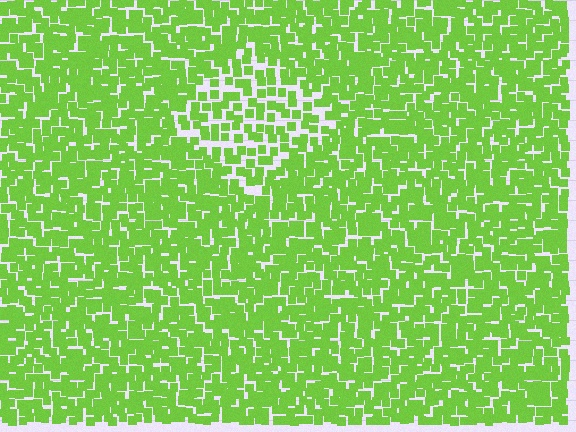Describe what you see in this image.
The image contains small lime elements arranged at two different densities. A diamond-shaped region is visible where the elements are less densely packed than the surrounding area.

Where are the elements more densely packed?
The elements are more densely packed outside the diamond boundary.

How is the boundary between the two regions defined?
The boundary is defined by a change in element density (approximately 1.7x ratio). All elements are the same color, size, and shape.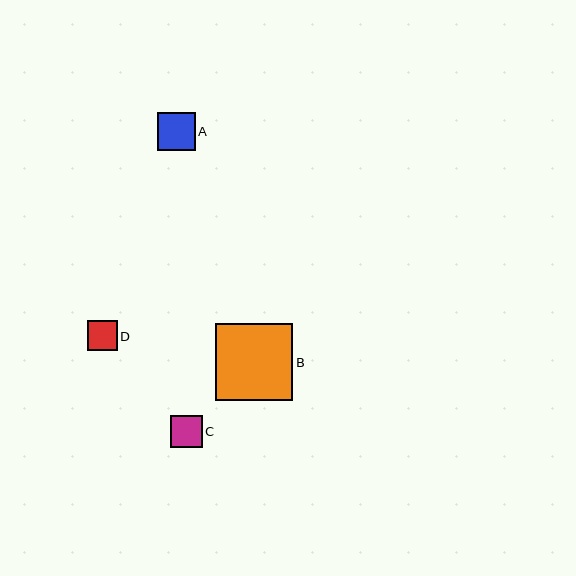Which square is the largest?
Square B is the largest with a size of approximately 77 pixels.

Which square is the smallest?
Square D is the smallest with a size of approximately 30 pixels.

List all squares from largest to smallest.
From largest to smallest: B, A, C, D.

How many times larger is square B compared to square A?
Square B is approximately 2.0 times the size of square A.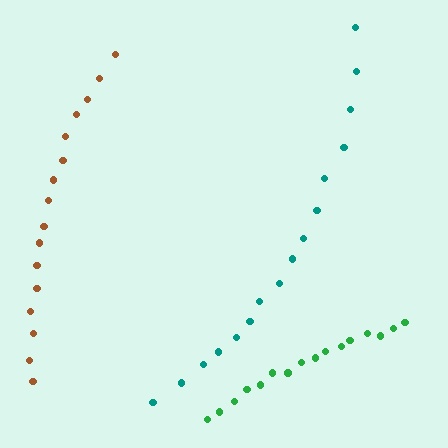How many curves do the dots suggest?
There are 3 distinct paths.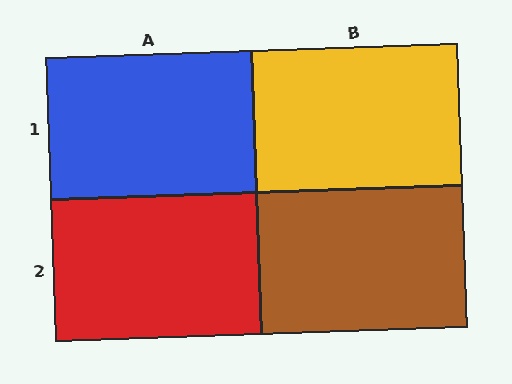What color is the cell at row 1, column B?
Yellow.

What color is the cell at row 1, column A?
Blue.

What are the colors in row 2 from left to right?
Red, brown.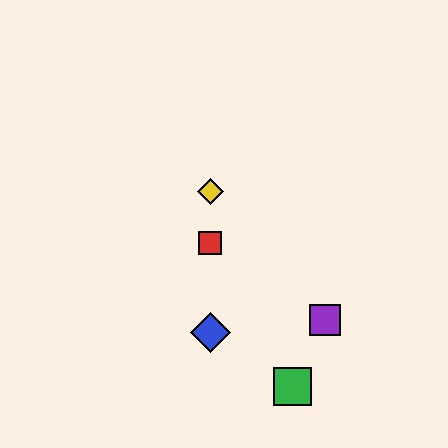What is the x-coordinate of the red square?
The red square is at x≈210.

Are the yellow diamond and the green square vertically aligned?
No, the yellow diamond is at x≈210 and the green square is at x≈293.